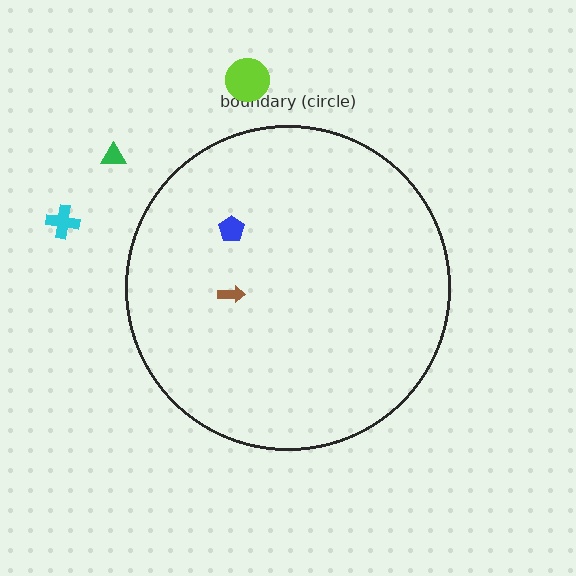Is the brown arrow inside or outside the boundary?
Inside.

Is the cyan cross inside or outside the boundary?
Outside.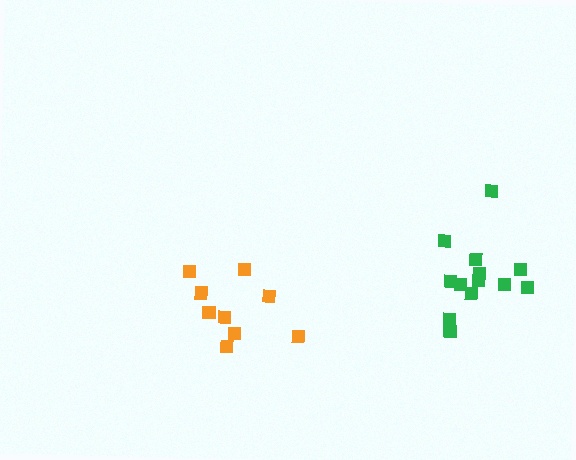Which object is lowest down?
The orange cluster is bottommost.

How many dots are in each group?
Group 1: 13 dots, Group 2: 9 dots (22 total).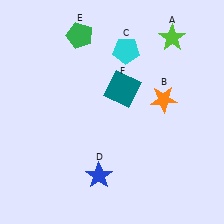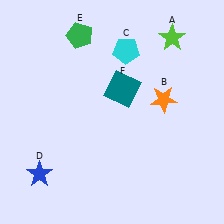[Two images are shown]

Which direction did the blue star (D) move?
The blue star (D) moved left.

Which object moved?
The blue star (D) moved left.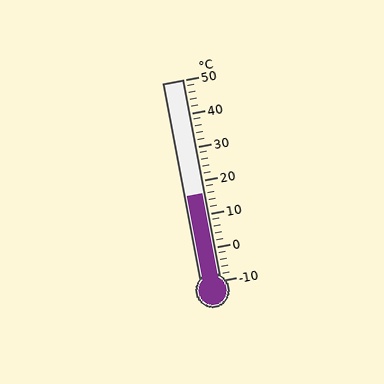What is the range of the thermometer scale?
The thermometer scale ranges from -10°C to 50°C.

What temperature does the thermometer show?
The thermometer shows approximately 16°C.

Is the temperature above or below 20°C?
The temperature is below 20°C.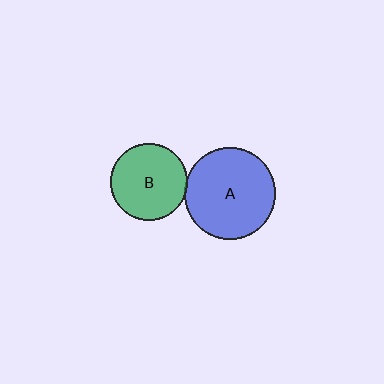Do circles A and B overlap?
Yes.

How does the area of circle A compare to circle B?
Approximately 1.4 times.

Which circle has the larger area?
Circle A (blue).